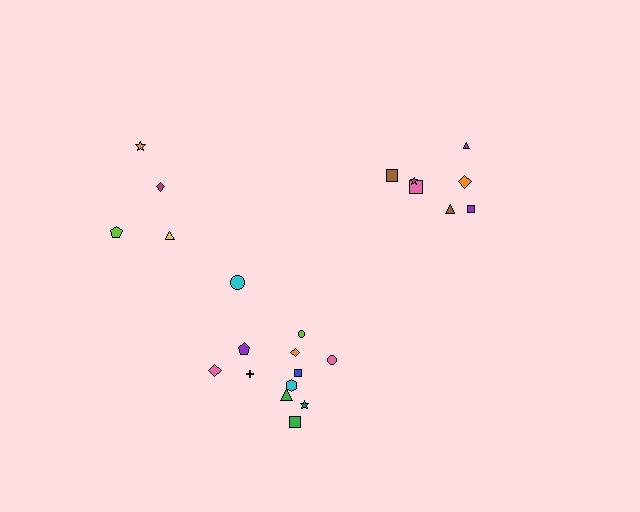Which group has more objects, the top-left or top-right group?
The top-right group.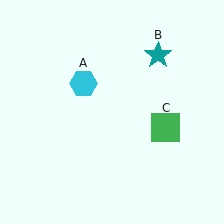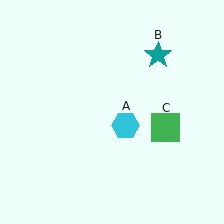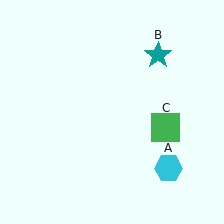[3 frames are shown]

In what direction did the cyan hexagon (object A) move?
The cyan hexagon (object A) moved down and to the right.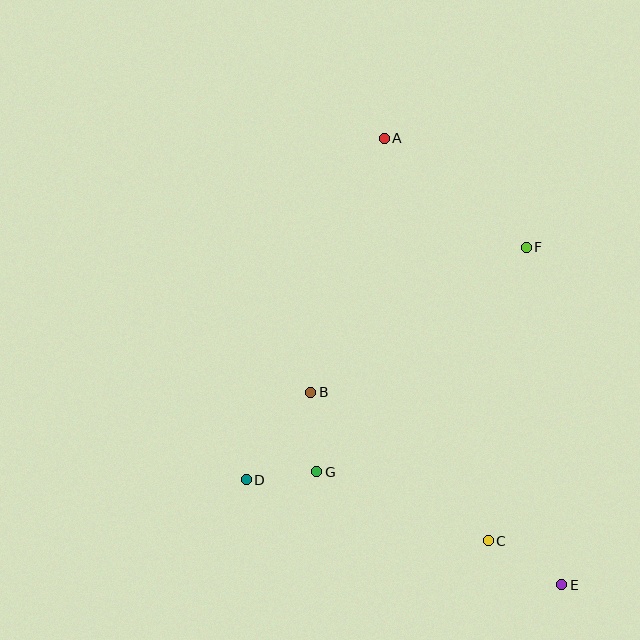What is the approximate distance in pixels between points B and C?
The distance between B and C is approximately 232 pixels.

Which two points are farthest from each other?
Points A and E are farthest from each other.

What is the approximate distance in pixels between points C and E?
The distance between C and E is approximately 86 pixels.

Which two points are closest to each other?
Points D and G are closest to each other.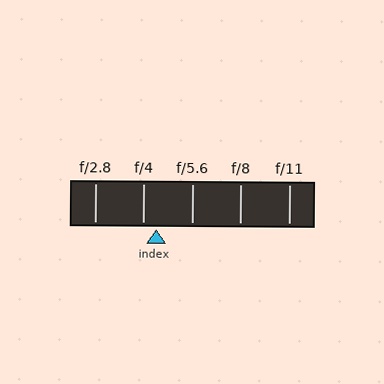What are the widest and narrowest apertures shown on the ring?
The widest aperture shown is f/2.8 and the narrowest is f/11.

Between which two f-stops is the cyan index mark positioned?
The index mark is between f/4 and f/5.6.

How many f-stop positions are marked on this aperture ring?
There are 5 f-stop positions marked.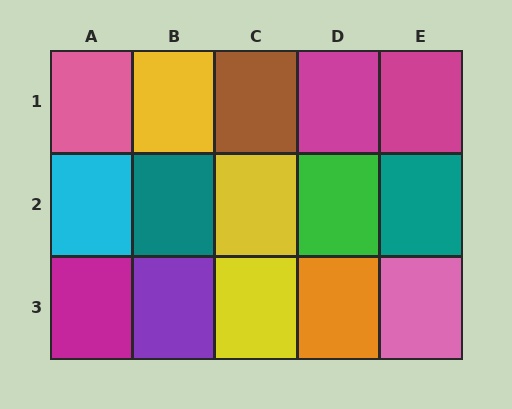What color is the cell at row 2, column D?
Green.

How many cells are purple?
1 cell is purple.